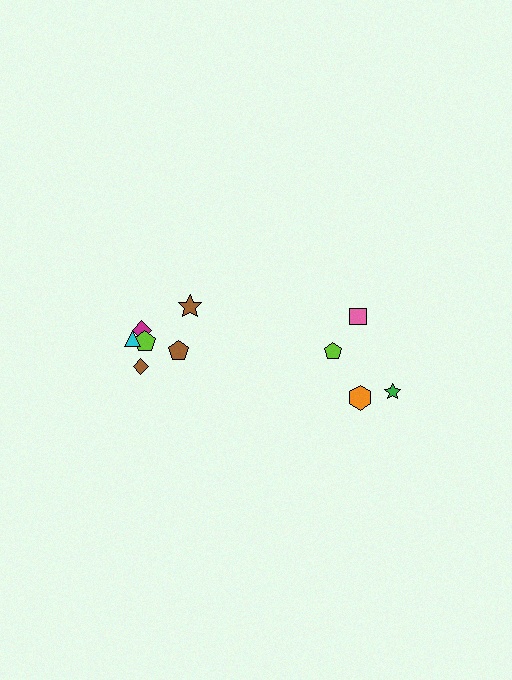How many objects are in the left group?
There are 6 objects.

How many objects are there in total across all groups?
There are 10 objects.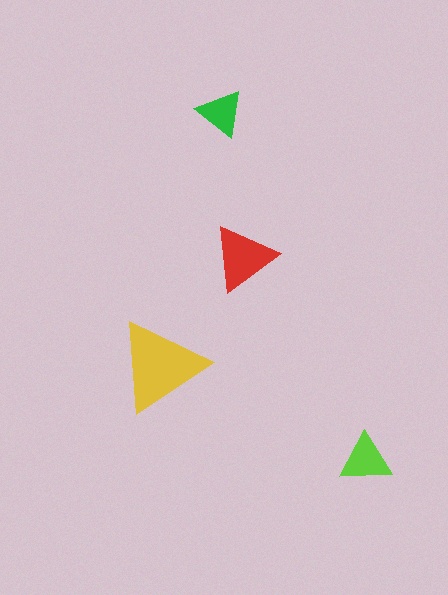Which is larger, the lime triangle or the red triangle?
The red one.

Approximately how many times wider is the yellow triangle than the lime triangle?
About 2 times wider.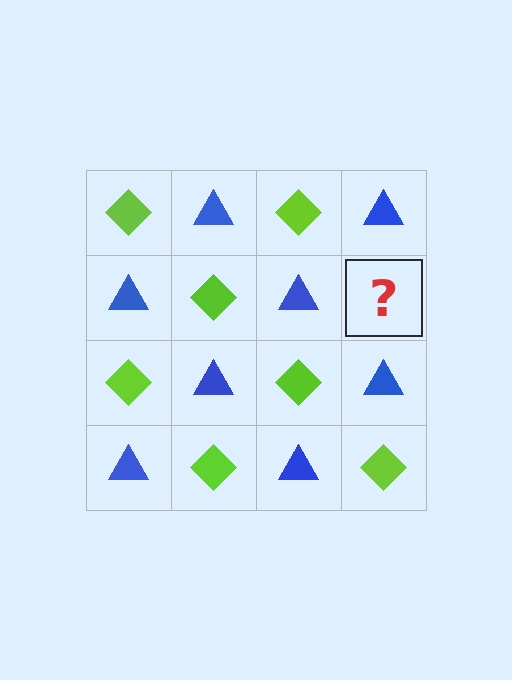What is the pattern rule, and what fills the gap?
The rule is that it alternates lime diamond and blue triangle in a checkerboard pattern. The gap should be filled with a lime diamond.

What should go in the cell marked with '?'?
The missing cell should contain a lime diamond.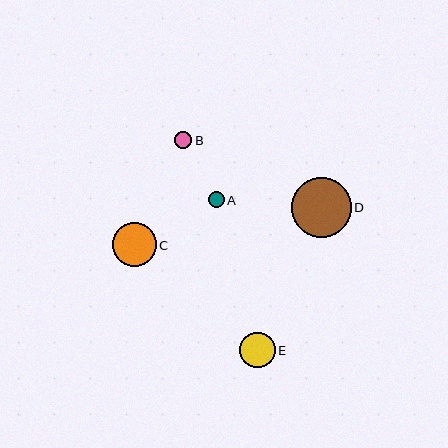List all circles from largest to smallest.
From largest to smallest: D, C, E, B, A.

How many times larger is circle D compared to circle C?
Circle D is approximately 1.4 times the size of circle C.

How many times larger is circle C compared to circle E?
Circle C is approximately 1.2 times the size of circle E.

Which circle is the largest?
Circle D is the largest with a size of approximately 60 pixels.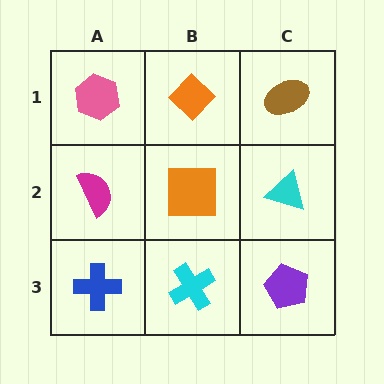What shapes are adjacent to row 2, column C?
A brown ellipse (row 1, column C), a purple pentagon (row 3, column C), an orange square (row 2, column B).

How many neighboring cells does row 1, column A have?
2.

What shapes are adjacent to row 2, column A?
A pink hexagon (row 1, column A), a blue cross (row 3, column A), an orange square (row 2, column B).